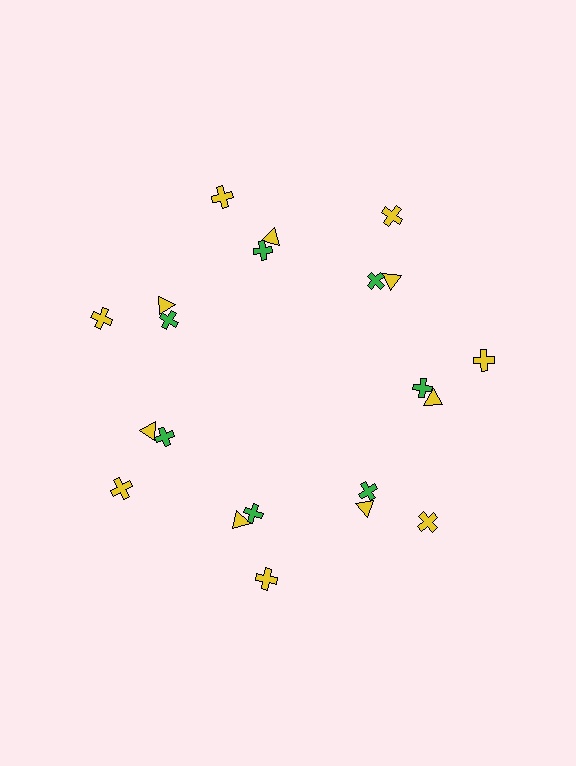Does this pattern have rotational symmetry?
Yes, this pattern has 7-fold rotational symmetry. It looks the same after rotating 51 degrees around the center.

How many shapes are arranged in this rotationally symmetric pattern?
There are 21 shapes, arranged in 7 groups of 3.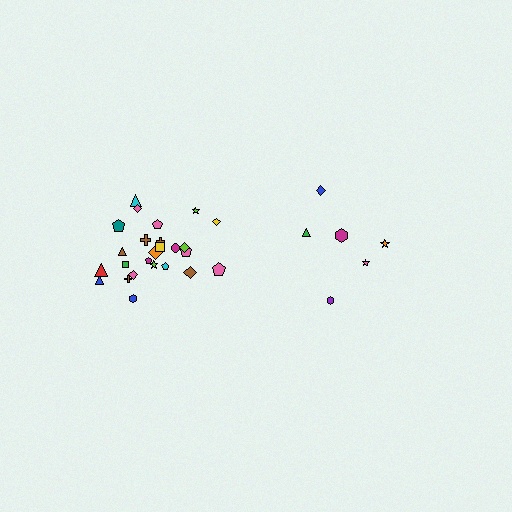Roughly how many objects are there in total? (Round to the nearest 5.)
Roughly 30 objects in total.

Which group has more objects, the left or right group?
The left group.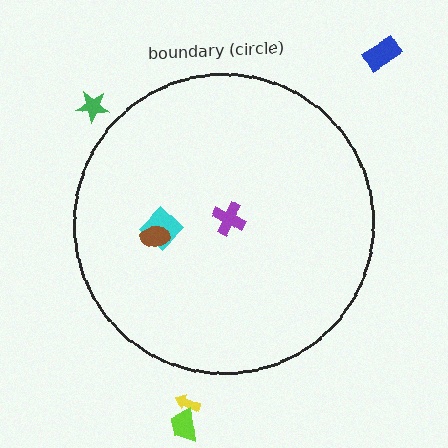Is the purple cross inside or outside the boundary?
Inside.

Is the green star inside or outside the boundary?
Outside.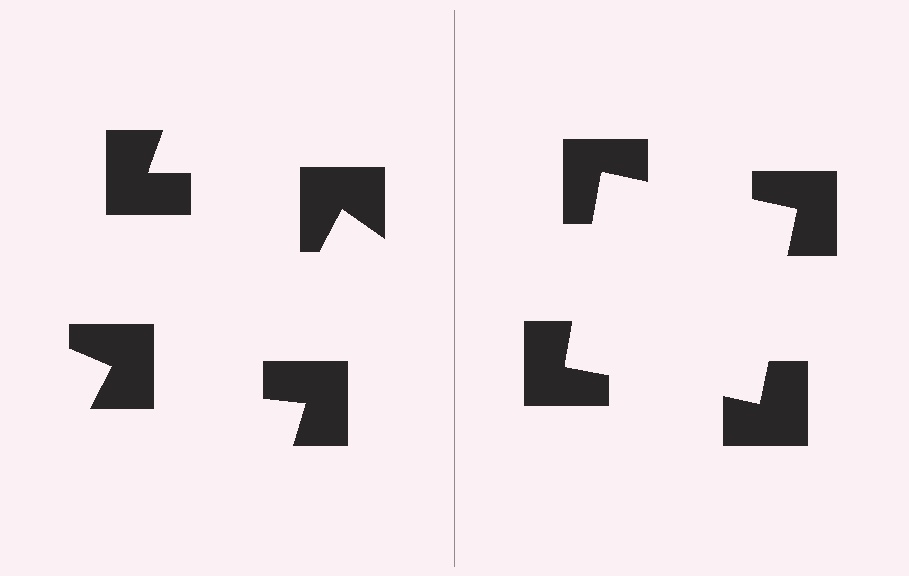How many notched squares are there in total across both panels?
8 — 4 on each side.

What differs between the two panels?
The notched squares are positioned identically on both sides; only the wedge orientations differ. On the right they align to a square; on the left they are misaligned.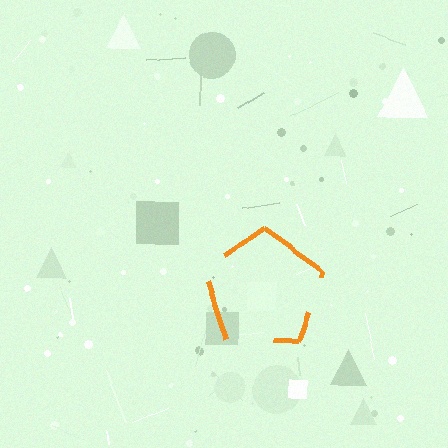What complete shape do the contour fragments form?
The contour fragments form a pentagon.